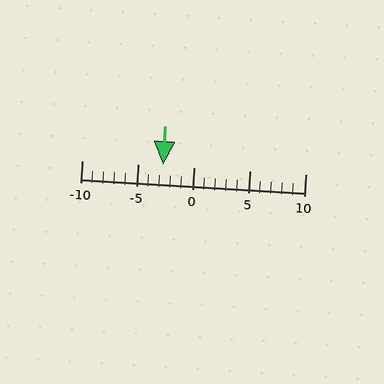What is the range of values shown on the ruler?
The ruler shows values from -10 to 10.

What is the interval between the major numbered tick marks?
The major tick marks are spaced 5 units apart.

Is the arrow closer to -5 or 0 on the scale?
The arrow is closer to -5.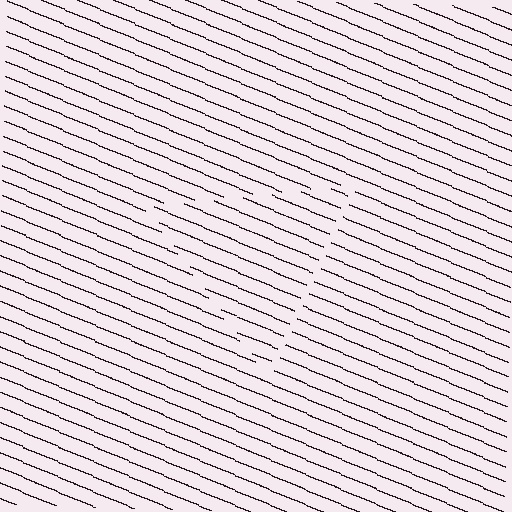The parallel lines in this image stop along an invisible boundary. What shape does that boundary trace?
An illusory triangle. The interior of the shape contains the same grating, shifted by half a period — the contour is defined by the phase discontinuity where line-ends from the inner and outer gratings abut.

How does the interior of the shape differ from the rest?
The interior of the shape contains the same grating, shifted by half a period — the contour is defined by the phase discontinuity where line-ends from the inner and outer gratings abut.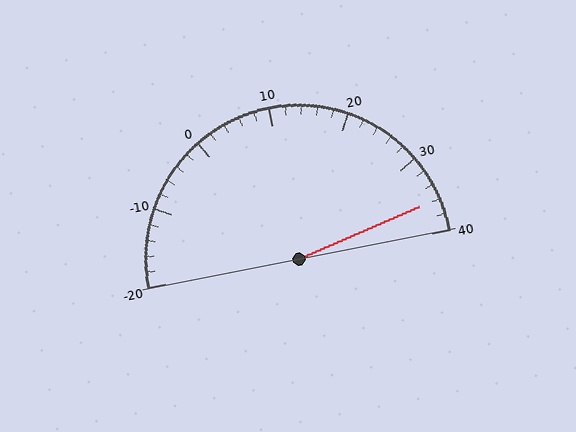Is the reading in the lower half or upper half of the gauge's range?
The reading is in the upper half of the range (-20 to 40).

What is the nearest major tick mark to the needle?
The nearest major tick mark is 40.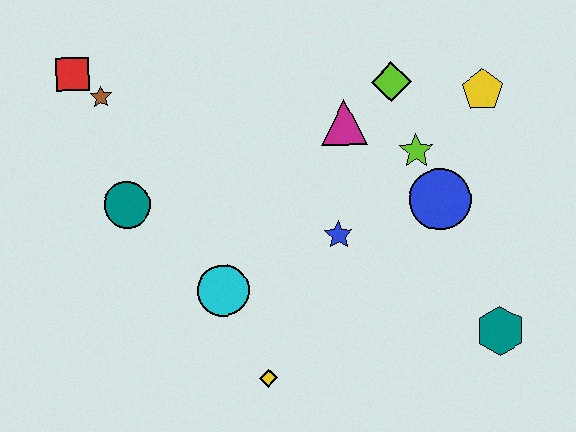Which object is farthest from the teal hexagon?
The red square is farthest from the teal hexagon.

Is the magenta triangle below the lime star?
No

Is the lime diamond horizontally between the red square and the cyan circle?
No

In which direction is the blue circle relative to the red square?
The blue circle is to the right of the red square.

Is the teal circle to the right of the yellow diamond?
No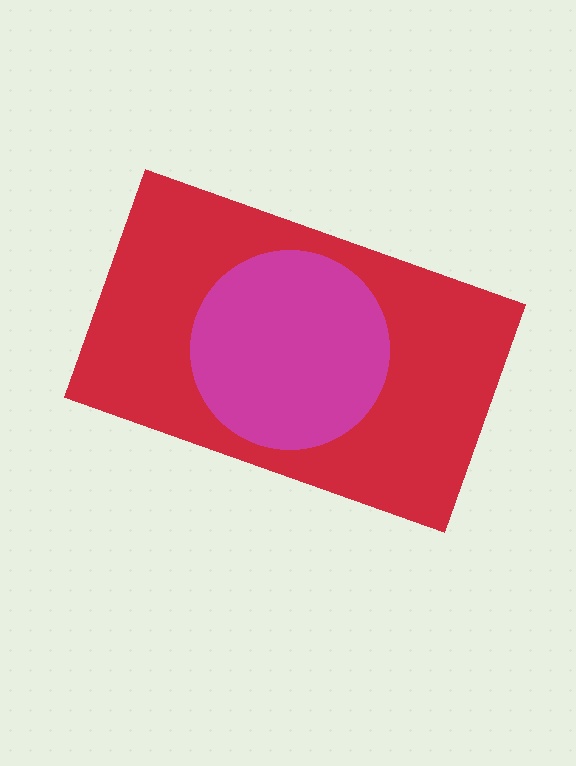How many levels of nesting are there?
2.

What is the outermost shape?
The red rectangle.